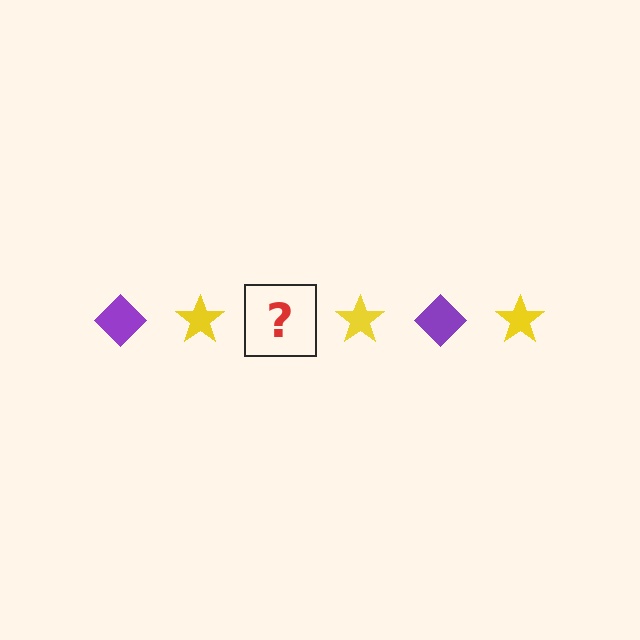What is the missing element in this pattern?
The missing element is a purple diamond.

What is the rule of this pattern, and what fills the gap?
The rule is that the pattern alternates between purple diamond and yellow star. The gap should be filled with a purple diamond.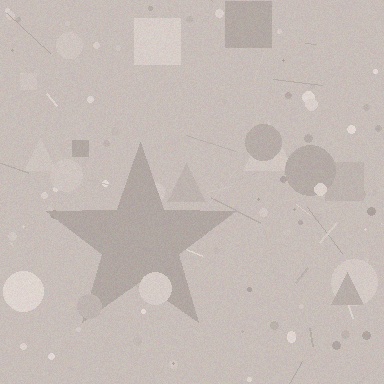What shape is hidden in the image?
A star is hidden in the image.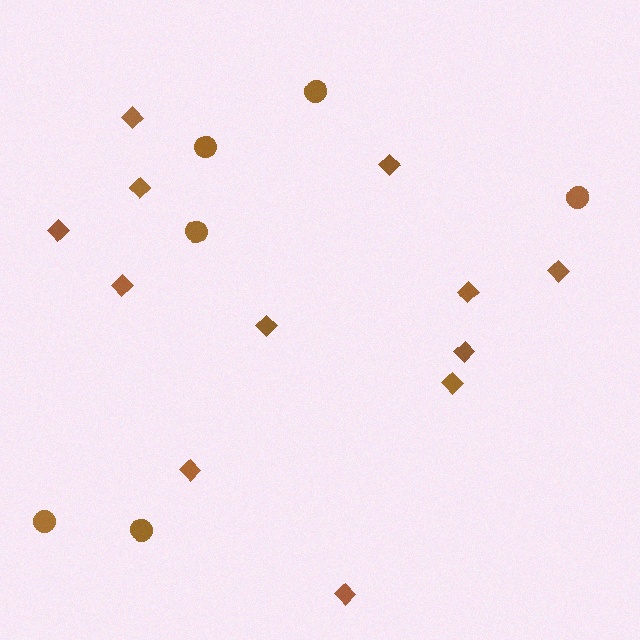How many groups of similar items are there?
There are 2 groups: one group of diamonds (12) and one group of circles (6).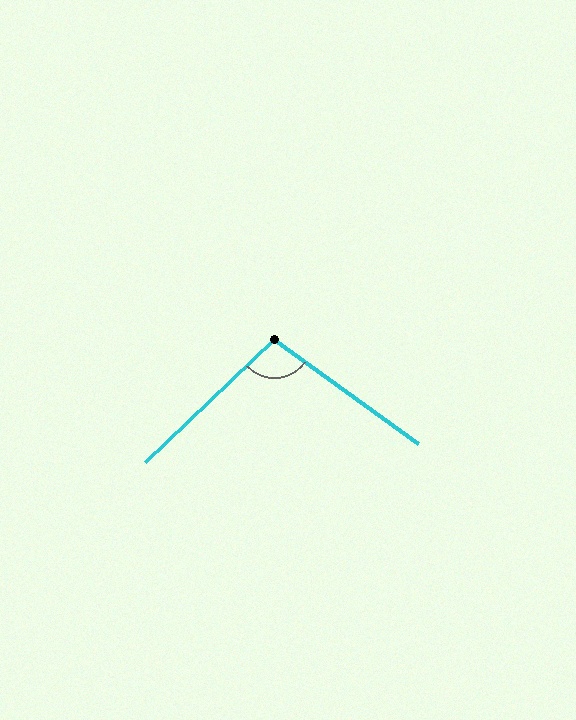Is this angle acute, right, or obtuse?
It is obtuse.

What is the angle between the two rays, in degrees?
Approximately 101 degrees.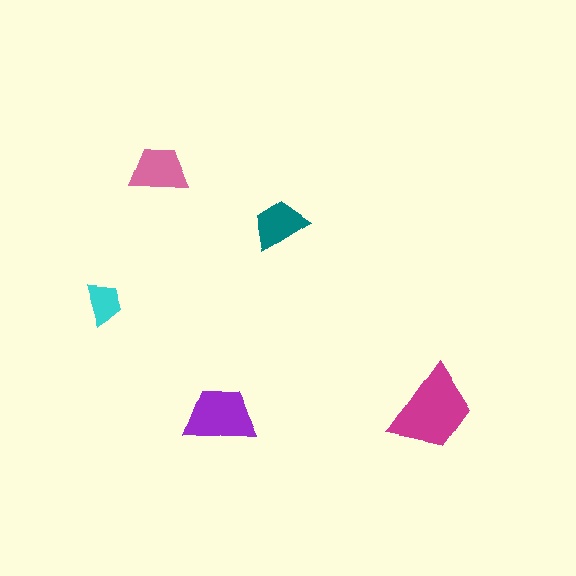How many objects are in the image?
There are 5 objects in the image.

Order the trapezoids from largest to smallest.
the magenta one, the purple one, the pink one, the teal one, the cyan one.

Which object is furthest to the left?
The cyan trapezoid is leftmost.